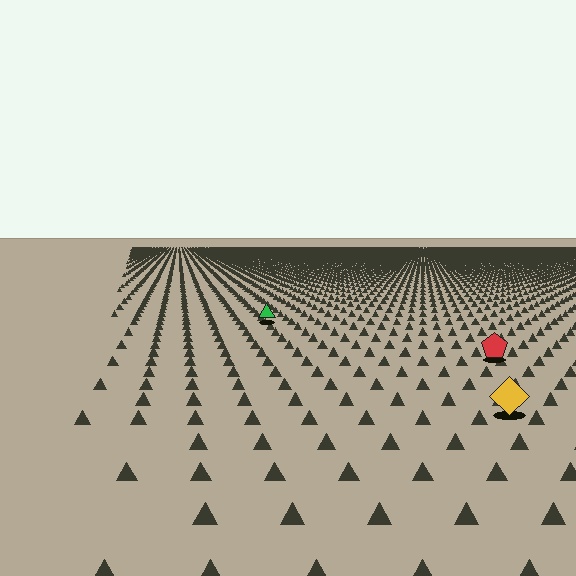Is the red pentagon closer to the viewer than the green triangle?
Yes. The red pentagon is closer — you can tell from the texture gradient: the ground texture is coarser near it.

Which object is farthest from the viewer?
The green triangle is farthest from the viewer. It appears smaller and the ground texture around it is denser.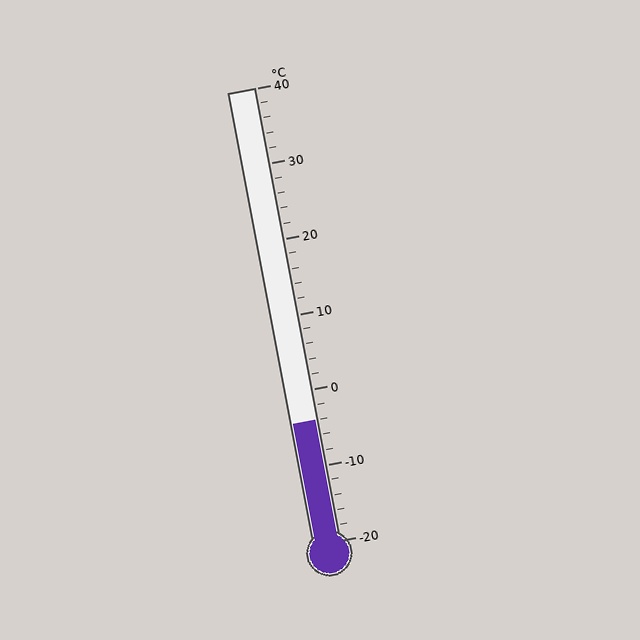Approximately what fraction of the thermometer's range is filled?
The thermometer is filled to approximately 25% of its range.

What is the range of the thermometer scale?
The thermometer scale ranges from -20°C to 40°C.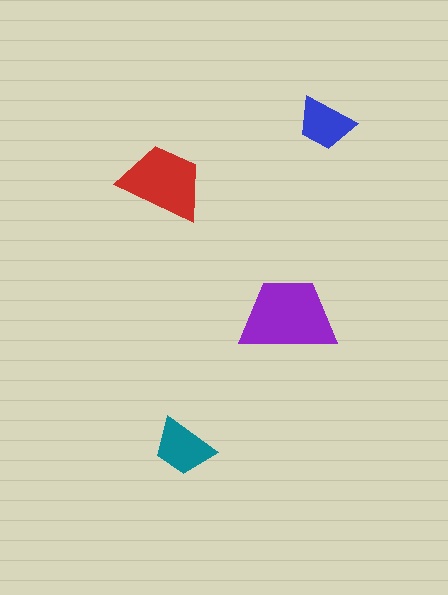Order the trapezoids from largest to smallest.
the purple one, the red one, the teal one, the blue one.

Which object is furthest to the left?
The red trapezoid is leftmost.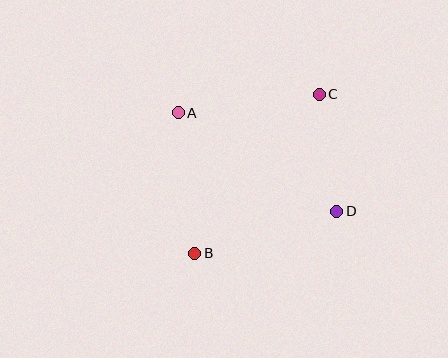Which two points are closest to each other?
Points C and D are closest to each other.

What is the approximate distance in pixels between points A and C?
The distance between A and C is approximately 142 pixels.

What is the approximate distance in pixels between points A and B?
The distance between A and B is approximately 141 pixels.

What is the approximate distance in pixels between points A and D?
The distance between A and D is approximately 186 pixels.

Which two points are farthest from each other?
Points B and C are farthest from each other.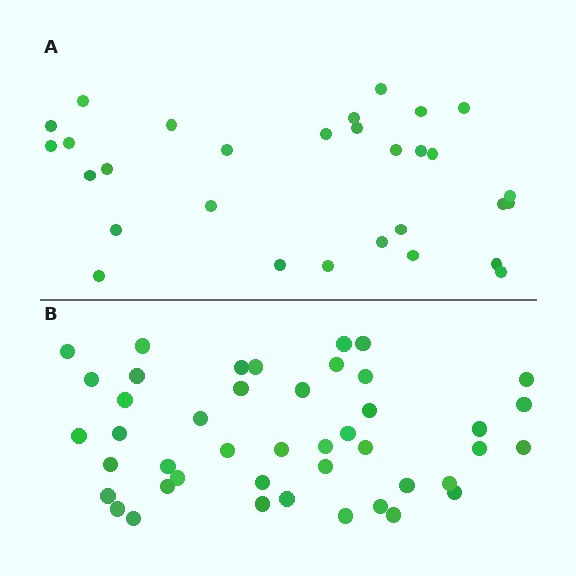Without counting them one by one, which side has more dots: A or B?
Region B (the bottom region) has more dots.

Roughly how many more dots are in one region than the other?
Region B has approximately 15 more dots than region A.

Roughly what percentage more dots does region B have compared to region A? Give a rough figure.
About 45% more.